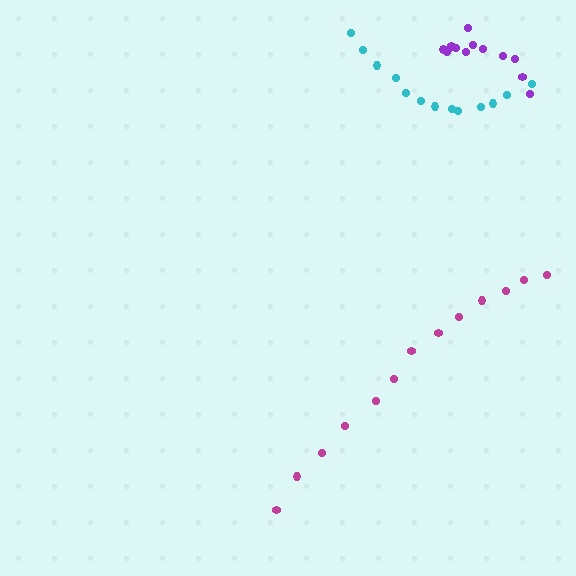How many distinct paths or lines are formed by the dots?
There are 3 distinct paths.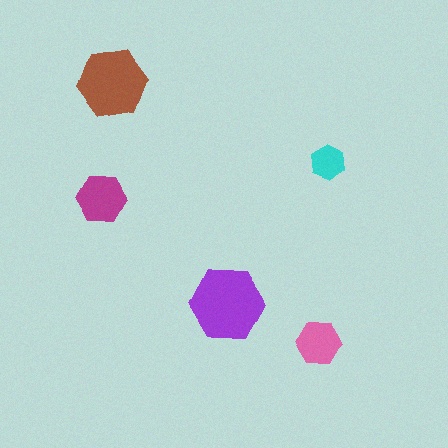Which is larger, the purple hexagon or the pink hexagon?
The purple one.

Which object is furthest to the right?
The cyan hexagon is rightmost.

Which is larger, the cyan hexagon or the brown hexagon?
The brown one.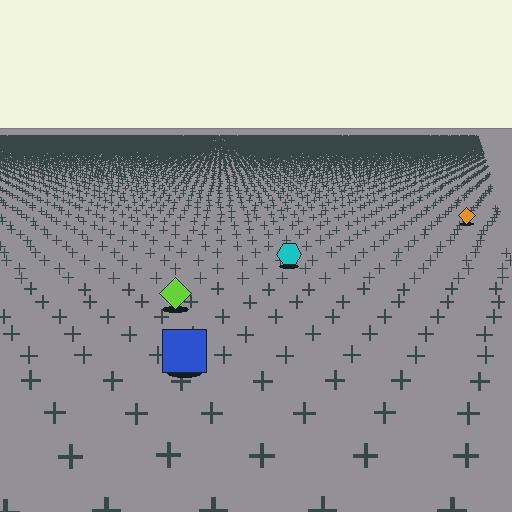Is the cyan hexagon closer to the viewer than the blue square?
No. The blue square is closer — you can tell from the texture gradient: the ground texture is coarser near it.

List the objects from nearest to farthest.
From nearest to farthest: the blue square, the lime diamond, the cyan hexagon, the orange diamond.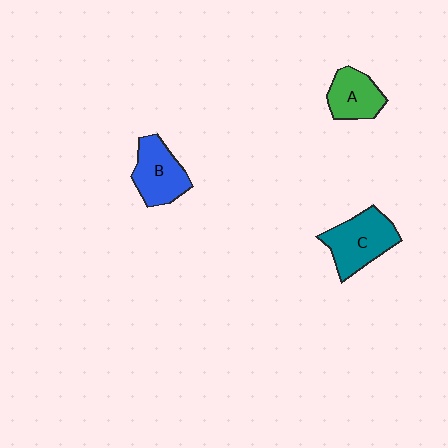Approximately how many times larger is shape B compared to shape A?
Approximately 1.2 times.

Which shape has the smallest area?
Shape A (green).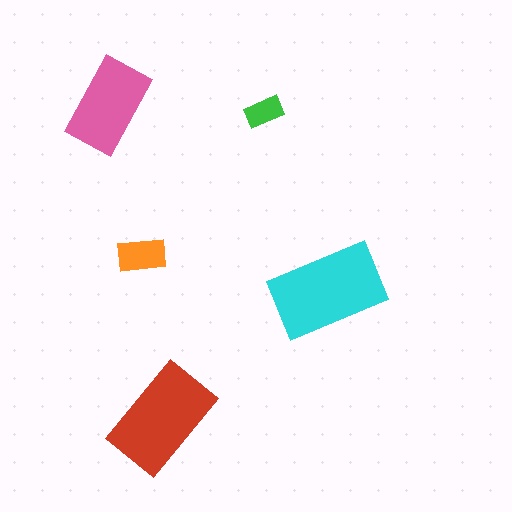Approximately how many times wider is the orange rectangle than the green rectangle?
About 1.5 times wider.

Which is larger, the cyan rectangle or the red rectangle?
The cyan one.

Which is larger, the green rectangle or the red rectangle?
The red one.